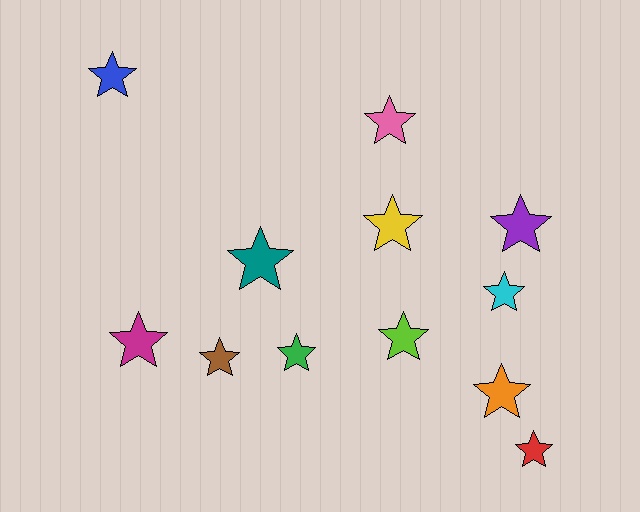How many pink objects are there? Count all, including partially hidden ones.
There is 1 pink object.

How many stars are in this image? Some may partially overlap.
There are 12 stars.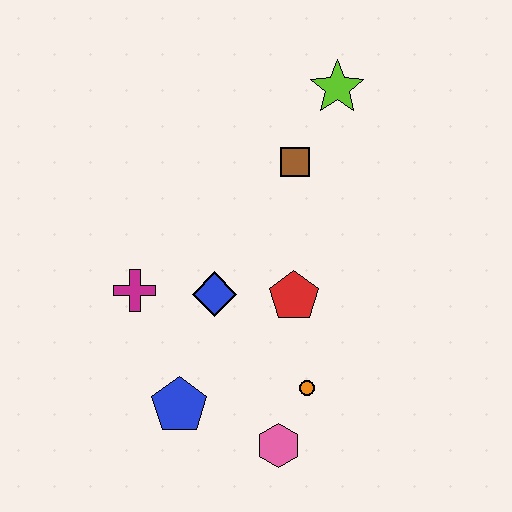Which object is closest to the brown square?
The lime star is closest to the brown square.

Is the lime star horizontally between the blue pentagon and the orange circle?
No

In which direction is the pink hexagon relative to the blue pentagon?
The pink hexagon is to the right of the blue pentagon.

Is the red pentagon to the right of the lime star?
No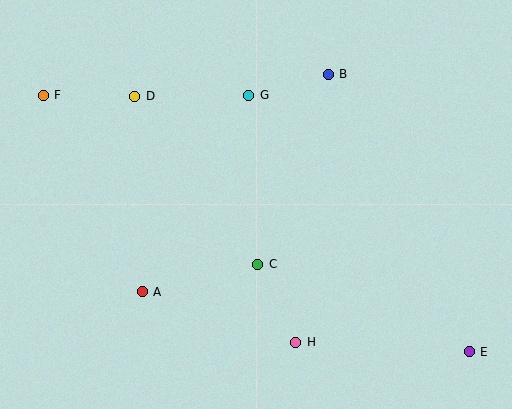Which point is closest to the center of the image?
Point C at (258, 264) is closest to the center.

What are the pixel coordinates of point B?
Point B is at (328, 74).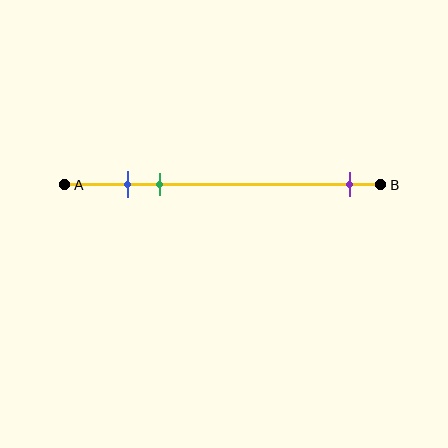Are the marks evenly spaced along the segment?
No, the marks are not evenly spaced.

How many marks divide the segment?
There are 3 marks dividing the segment.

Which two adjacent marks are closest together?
The blue and green marks are the closest adjacent pair.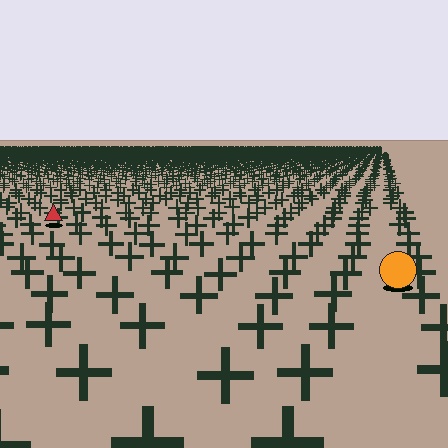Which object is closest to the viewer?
The orange circle is closest. The texture marks near it are larger and more spread out.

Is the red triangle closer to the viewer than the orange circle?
No. The orange circle is closer — you can tell from the texture gradient: the ground texture is coarser near it.